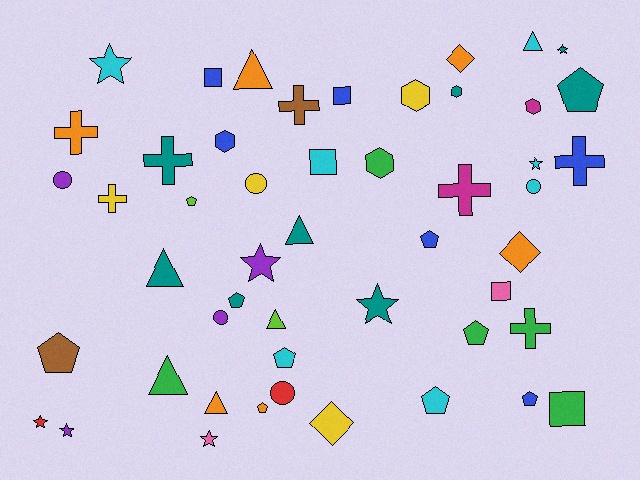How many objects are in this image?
There are 50 objects.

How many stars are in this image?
There are 8 stars.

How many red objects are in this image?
There are 2 red objects.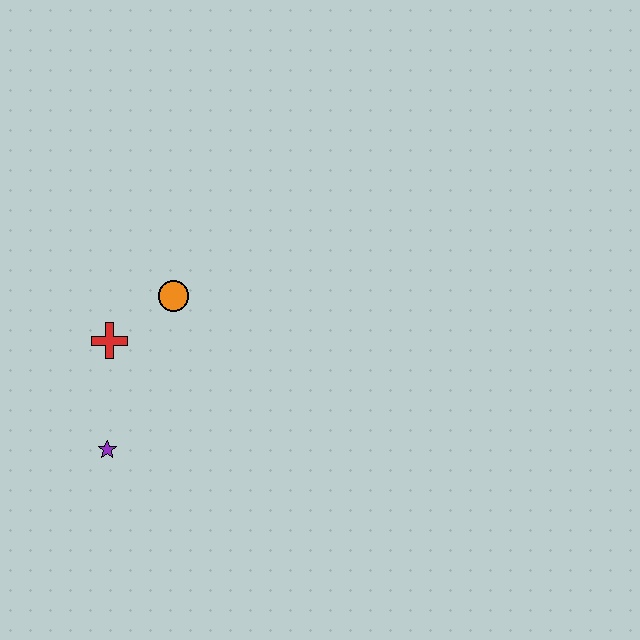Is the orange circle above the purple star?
Yes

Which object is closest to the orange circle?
The red cross is closest to the orange circle.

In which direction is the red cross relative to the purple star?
The red cross is above the purple star.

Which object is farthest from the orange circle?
The purple star is farthest from the orange circle.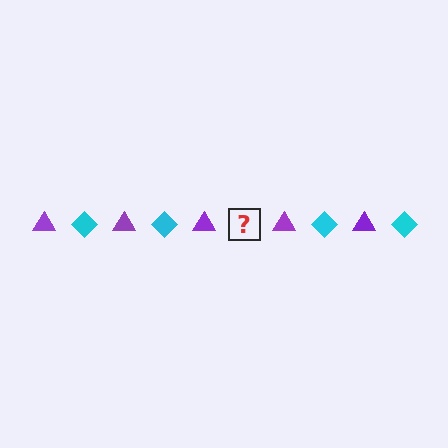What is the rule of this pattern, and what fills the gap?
The rule is that the pattern alternates between purple triangle and cyan diamond. The gap should be filled with a cyan diamond.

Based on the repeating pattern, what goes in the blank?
The blank should be a cyan diamond.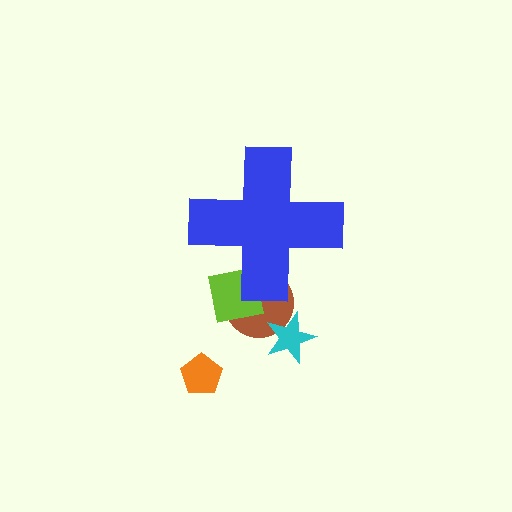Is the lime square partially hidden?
Yes, the lime square is partially hidden behind the blue cross.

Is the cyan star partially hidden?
No, the cyan star is fully visible.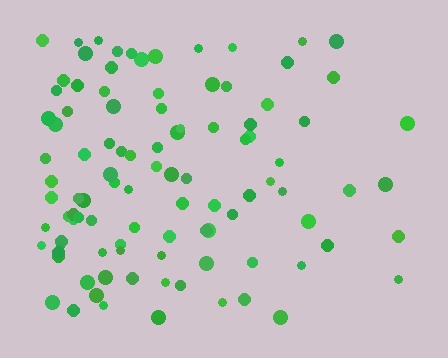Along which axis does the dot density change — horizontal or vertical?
Horizontal.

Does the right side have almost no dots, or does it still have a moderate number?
Still a moderate number, just noticeably fewer than the left.